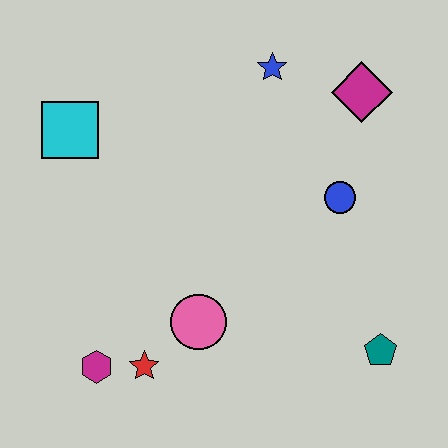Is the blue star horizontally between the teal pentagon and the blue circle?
No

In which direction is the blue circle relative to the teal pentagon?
The blue circle is above the teal pentagon.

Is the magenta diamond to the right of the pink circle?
Yes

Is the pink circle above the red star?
Yes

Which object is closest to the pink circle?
The red star is closest to the pink circle.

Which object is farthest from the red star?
The magenta diamond is farthest from the red star.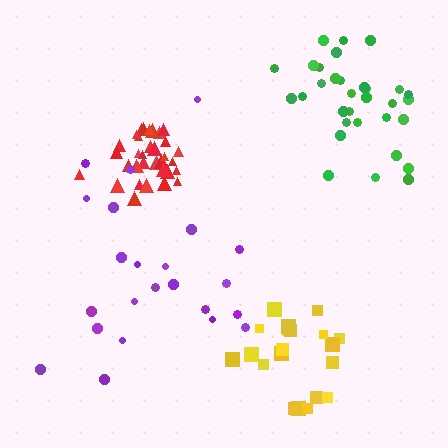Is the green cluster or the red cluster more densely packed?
Red.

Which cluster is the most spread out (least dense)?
Purple.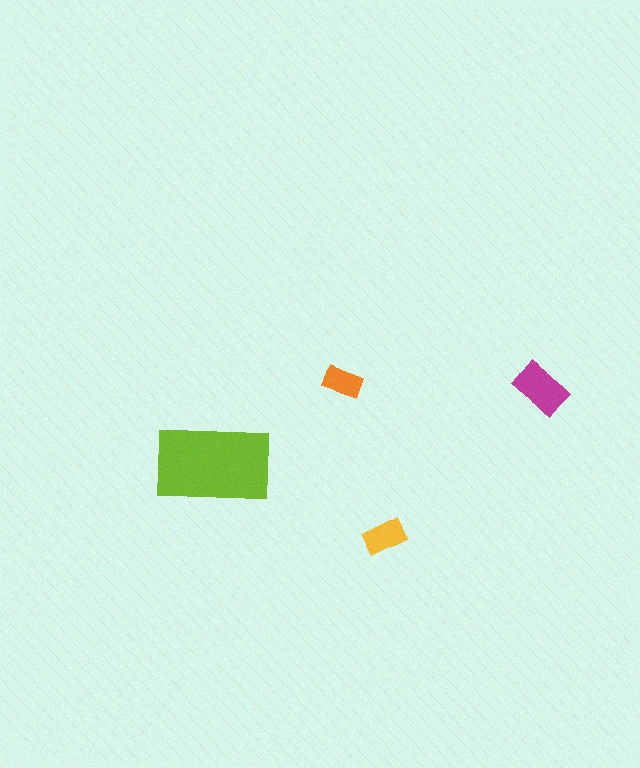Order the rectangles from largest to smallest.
the lime one, the magenta one, the yellow one, the orange one.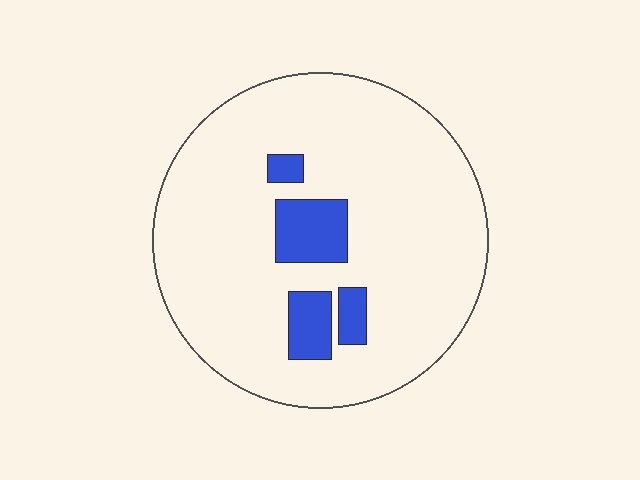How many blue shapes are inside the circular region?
4.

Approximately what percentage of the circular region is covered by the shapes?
Approximately 10%.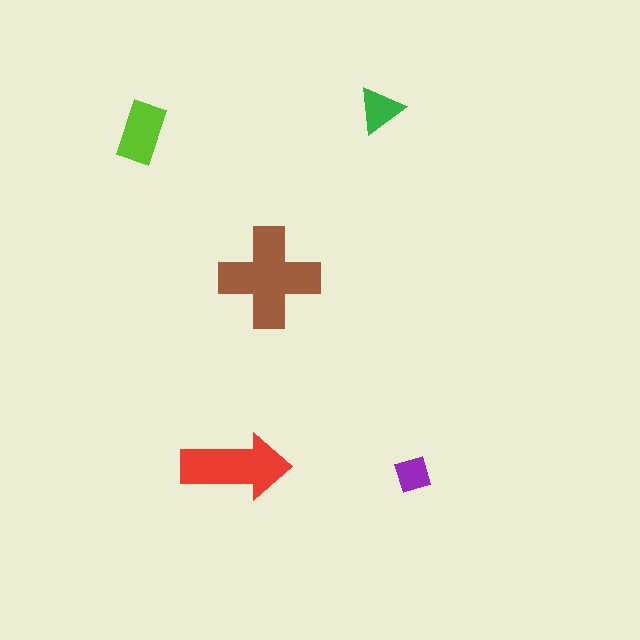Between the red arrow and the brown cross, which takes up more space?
The brown cross.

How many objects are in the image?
There are 5 objects in the image.